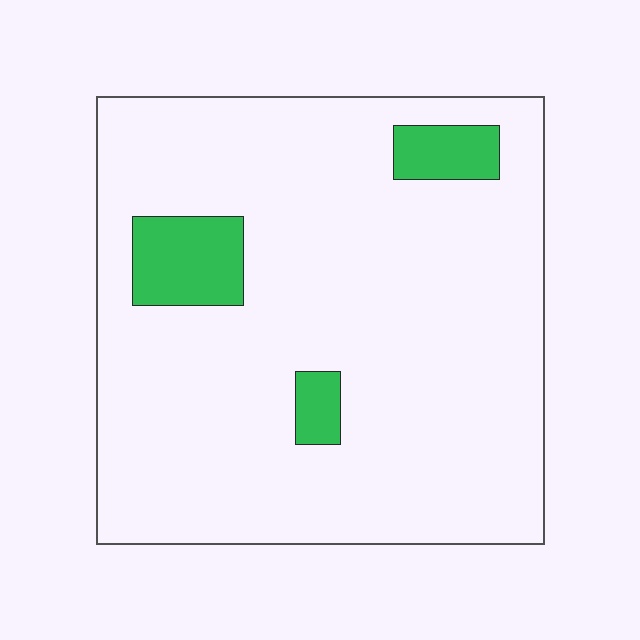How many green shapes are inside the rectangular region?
3.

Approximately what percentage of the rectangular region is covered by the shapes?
Approximately 10%.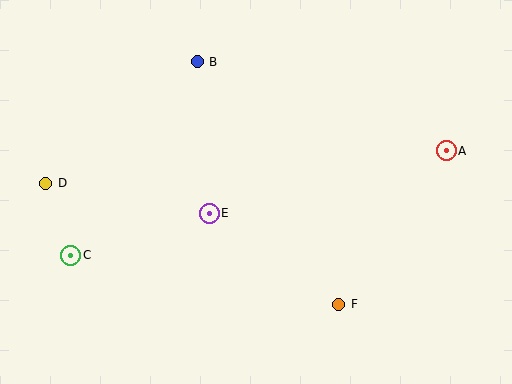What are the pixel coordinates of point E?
Point E is at (209, 213).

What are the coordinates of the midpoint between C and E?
The midpoint between C and E is at (140, 234).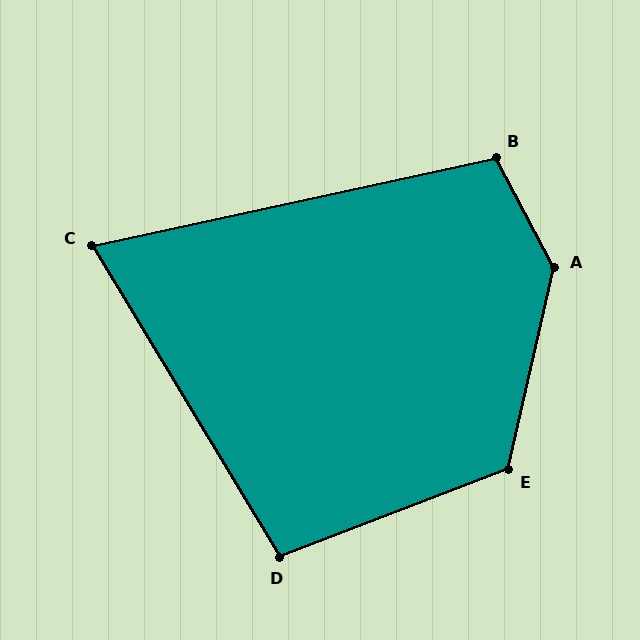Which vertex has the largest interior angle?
A, at approximately 140 degrees.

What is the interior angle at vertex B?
Approximately 105 degrees (obtuse).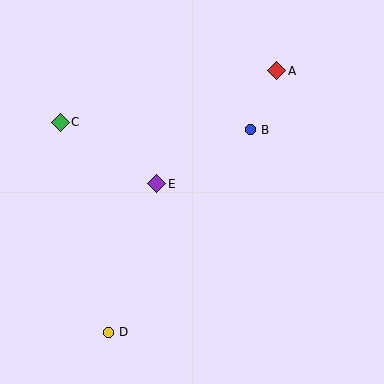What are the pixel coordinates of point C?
Point C is at (60, 122).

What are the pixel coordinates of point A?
Point A is at (277, 71).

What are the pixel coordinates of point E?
Point E is at (157, 184).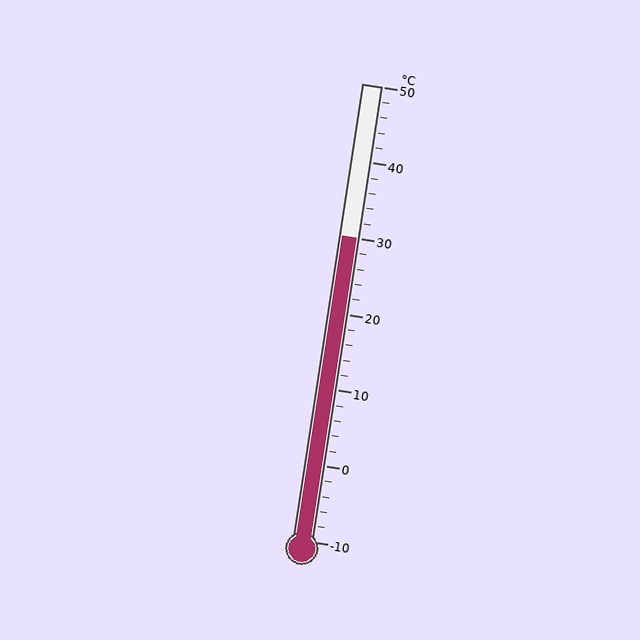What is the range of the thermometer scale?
The thermometer scale ranges from -10°C to 50°C.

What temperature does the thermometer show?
The thermometer shows approximately 30°C.